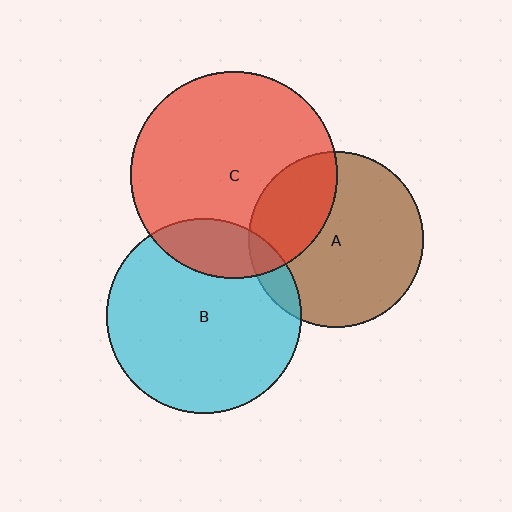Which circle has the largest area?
Circle C (red).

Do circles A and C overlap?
Yes.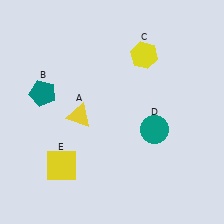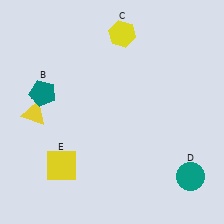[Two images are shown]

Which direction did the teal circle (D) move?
The teal circle (D) moved down.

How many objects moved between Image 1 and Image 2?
3 objects moved between the two images.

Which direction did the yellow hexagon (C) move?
The yellow hexagon (C) moved left.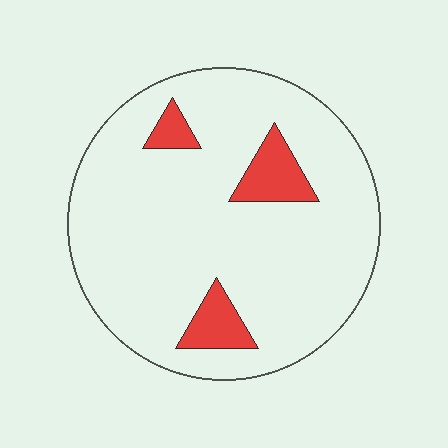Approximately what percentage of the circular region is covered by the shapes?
Approximately 10%.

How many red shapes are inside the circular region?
3.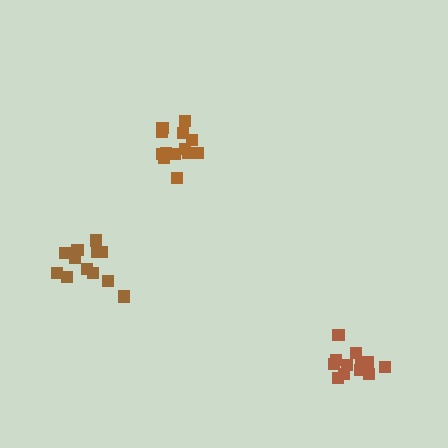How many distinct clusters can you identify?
There are 3 distinct clusters.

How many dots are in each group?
Group 1: 12 dots, Group 2: 12 dots, Group 3: 13 dots (37 total).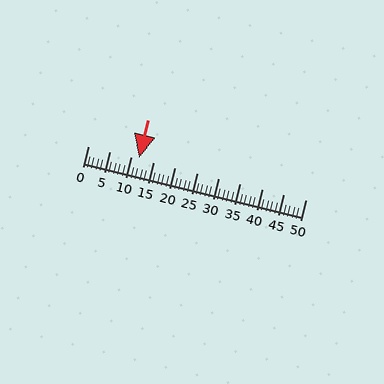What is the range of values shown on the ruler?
The ruler shows values from 0 to 50.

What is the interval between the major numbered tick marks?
The major tick marks are spaced 5 units apart.